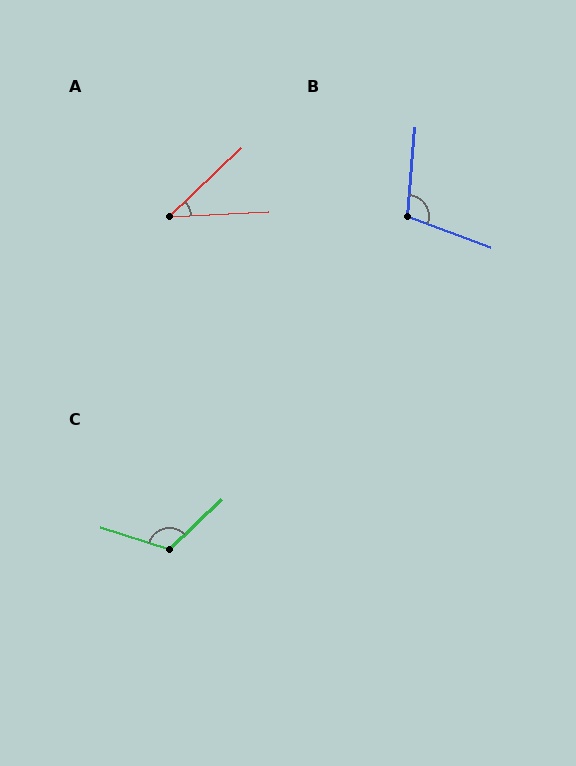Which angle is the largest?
C, at approximately 118 degrees.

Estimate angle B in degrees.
Approximately 106 degrees.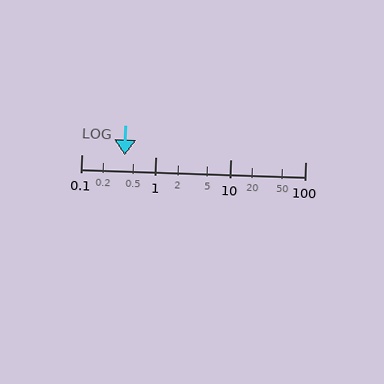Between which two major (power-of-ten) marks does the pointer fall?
The pointer is between 0.1 and 1.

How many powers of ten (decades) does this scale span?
The scale spans 3 decades, from 0.1 to 100.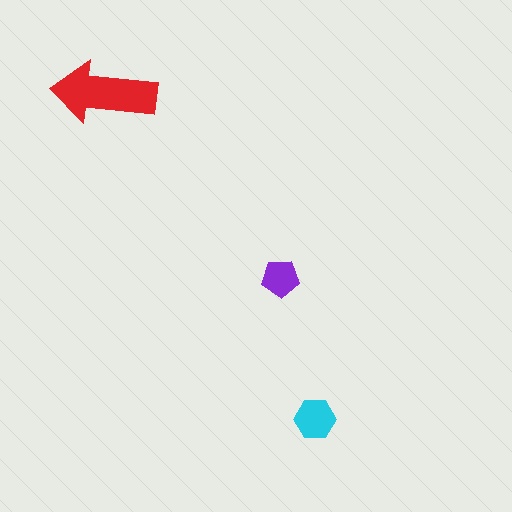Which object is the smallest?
The purple pentagon.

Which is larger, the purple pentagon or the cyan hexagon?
The cyan hexagon.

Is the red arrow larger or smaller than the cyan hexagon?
Larger.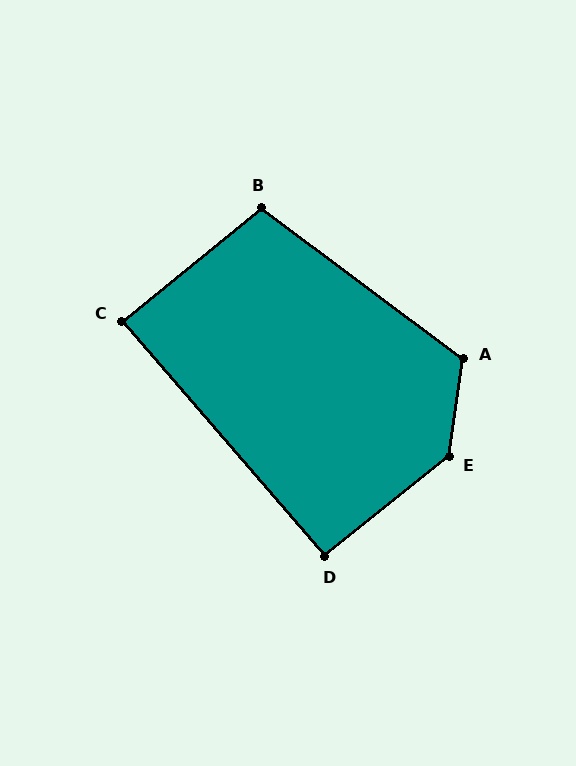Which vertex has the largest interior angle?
E, at approximately 137 degrees.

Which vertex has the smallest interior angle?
C, at approximately 88 degrees.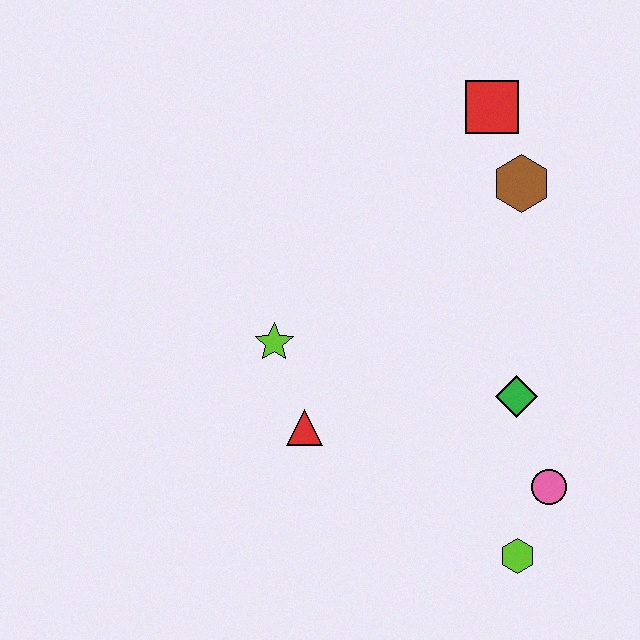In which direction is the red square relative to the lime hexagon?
The red square is above the lime hexagon.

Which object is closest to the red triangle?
The lime star is closest to the red triangle.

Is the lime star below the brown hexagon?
Yes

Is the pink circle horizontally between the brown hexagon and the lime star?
No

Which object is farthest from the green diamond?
The red square is farthest from the green diamond.